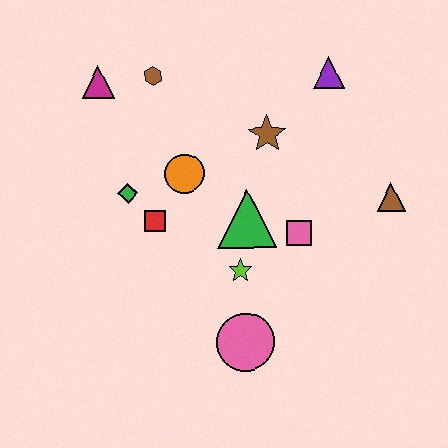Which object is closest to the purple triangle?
The brown star is closest to the purple triangle.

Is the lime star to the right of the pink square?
No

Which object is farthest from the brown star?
The pink circle is farthest from the brown star.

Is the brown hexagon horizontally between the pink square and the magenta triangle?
Yes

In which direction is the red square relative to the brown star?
The red square is to the left of the brown star.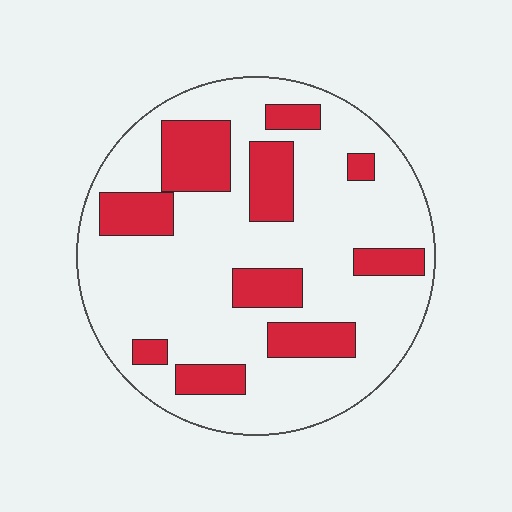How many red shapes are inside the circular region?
10.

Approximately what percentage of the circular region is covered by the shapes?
Approximately 25%.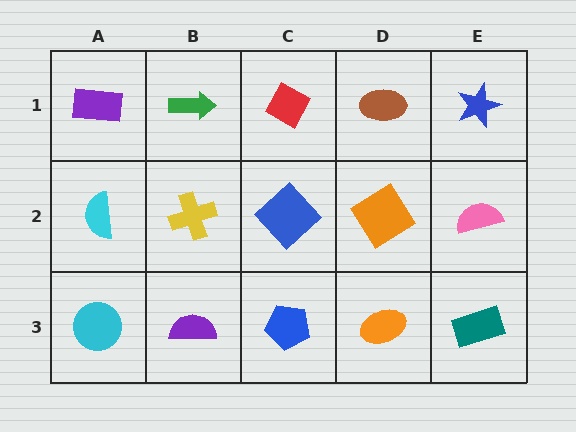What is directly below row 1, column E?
A pink semicircle.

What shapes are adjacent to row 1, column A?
A cyan semicircle (row 2, column A), a green arrow (row 1, column B).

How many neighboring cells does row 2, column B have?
4.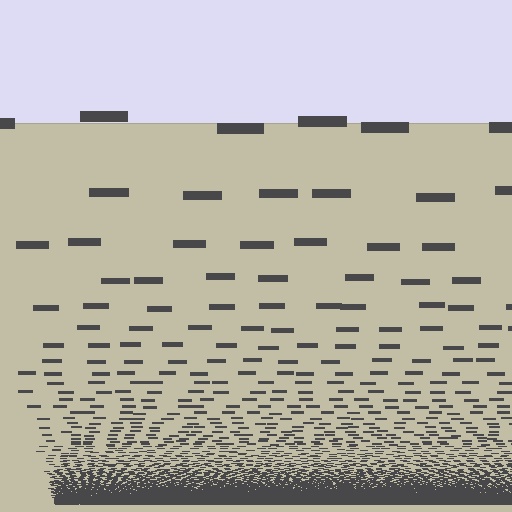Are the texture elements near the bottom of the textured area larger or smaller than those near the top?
Smaller. The gradient is inverted — elements near the bottom are smaller and denser.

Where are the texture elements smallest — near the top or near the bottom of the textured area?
Near the bottom.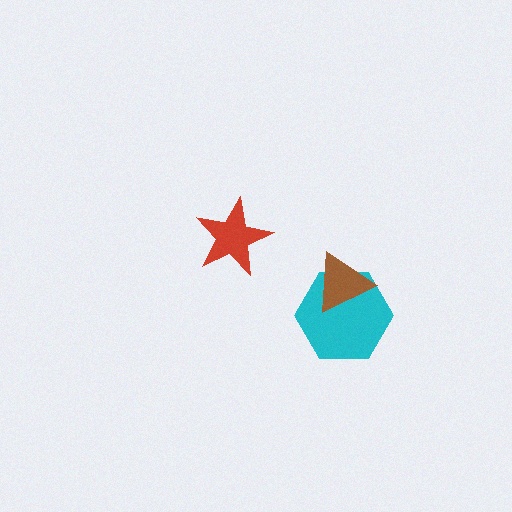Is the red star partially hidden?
No, no other shape covers it.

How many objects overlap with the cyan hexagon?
1 object overlaps with the cyan hexagon.